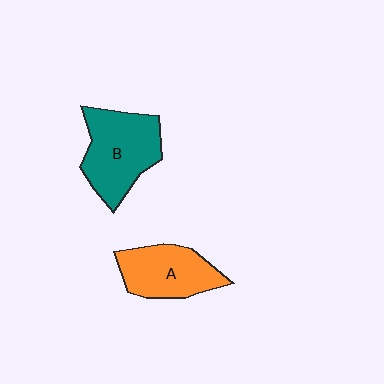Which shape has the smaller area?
Shape A (orange).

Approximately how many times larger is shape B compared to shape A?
Approximately 1.2 times.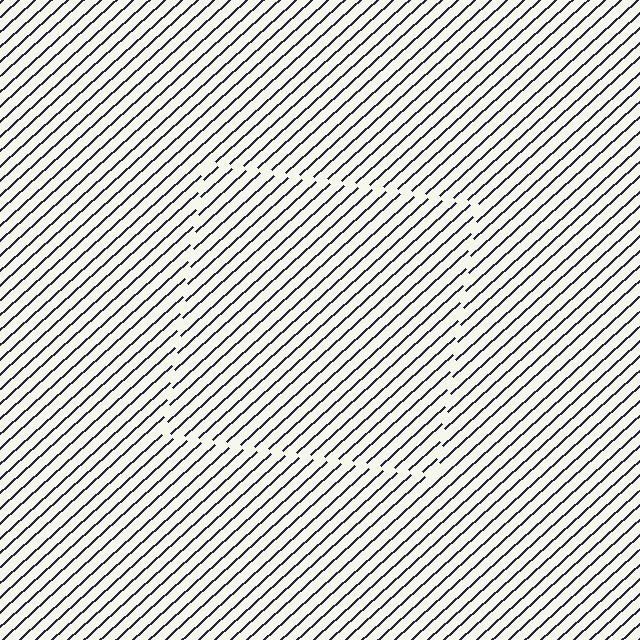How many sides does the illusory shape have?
4 sides — the line-ends trace a square.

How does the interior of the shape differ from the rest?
The interior of the shape contains the same grating, shifted by half a period — the contour is defined by the phase discontinuity where line-ends from the inner and outer gratings abut.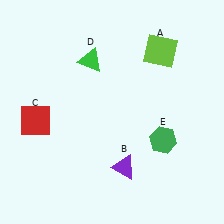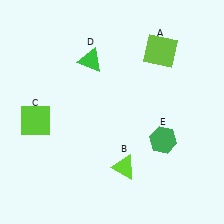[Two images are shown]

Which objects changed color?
B changed from purple to lime. C changed from red to lime.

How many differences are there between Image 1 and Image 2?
There are 2 differences between the two images.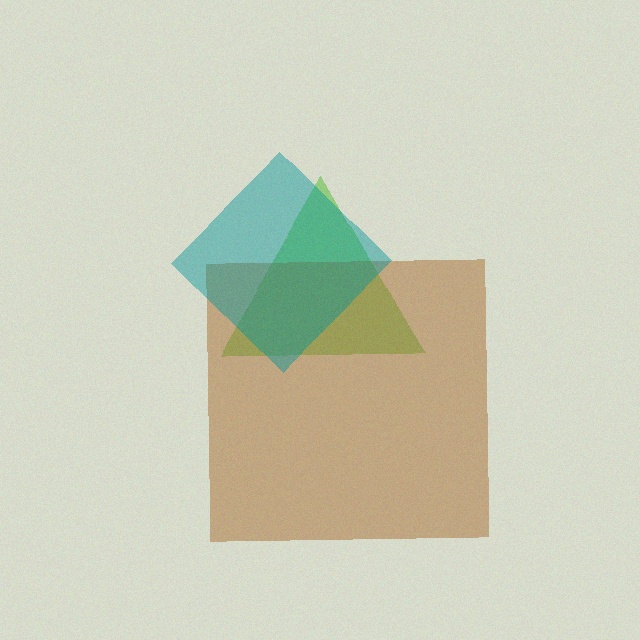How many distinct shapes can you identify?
There are 3 distinct shapes: a lime triangle, a brown square, a teal diamond.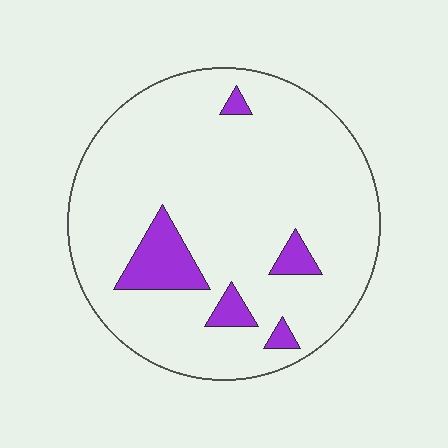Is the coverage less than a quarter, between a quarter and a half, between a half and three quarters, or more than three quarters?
Less than a quarter.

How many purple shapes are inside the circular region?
5.